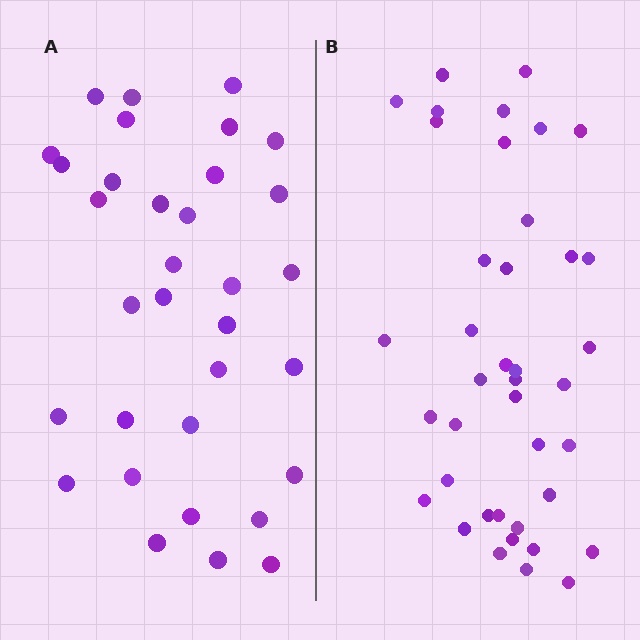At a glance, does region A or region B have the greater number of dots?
Region B (the right region) has more dots.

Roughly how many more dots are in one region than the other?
Region B has roughly 8 or so more dots than region A.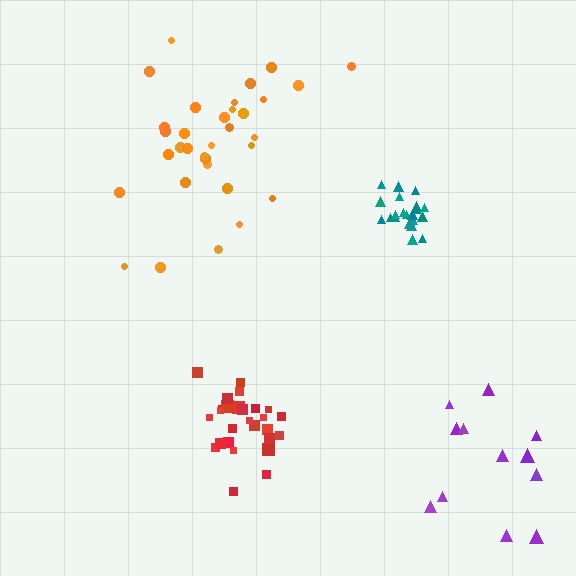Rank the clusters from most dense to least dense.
red, teal, orange, purple.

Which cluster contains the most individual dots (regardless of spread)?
Orange (34).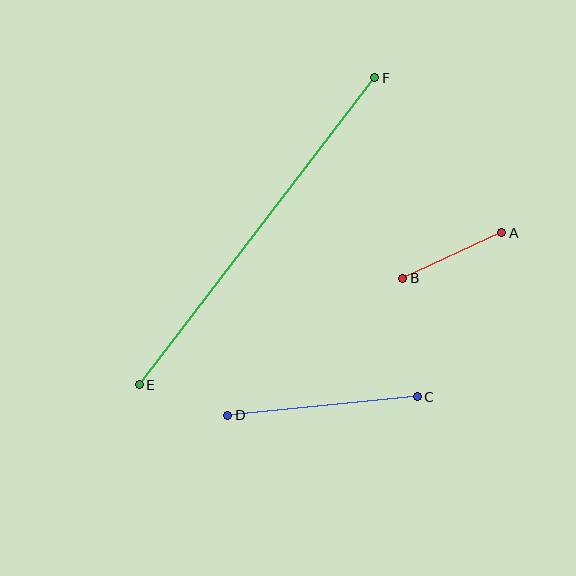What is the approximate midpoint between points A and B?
The midpoint is at approximately (452, 256) pixels.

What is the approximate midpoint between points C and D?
The midpoint is at approximately (322, 406) pixels.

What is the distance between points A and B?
The distance is approximately 109 pixels.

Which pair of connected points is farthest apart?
Points E and F are farthest apart.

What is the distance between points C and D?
The distance is approximately 191 pixels.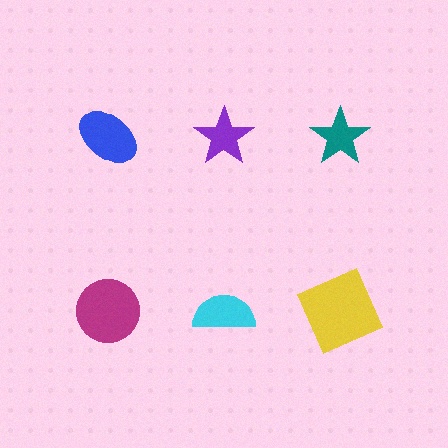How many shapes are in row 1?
3 shapes.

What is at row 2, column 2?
A cyan semicircle.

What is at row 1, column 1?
A blue ellipse.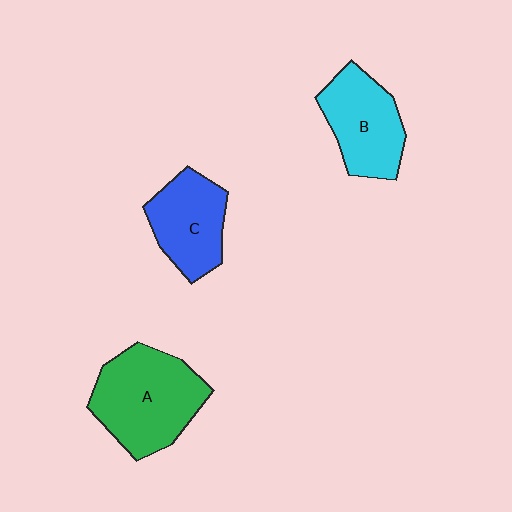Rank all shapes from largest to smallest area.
From largest to smallest: A (green), B (cyan), C (blue).